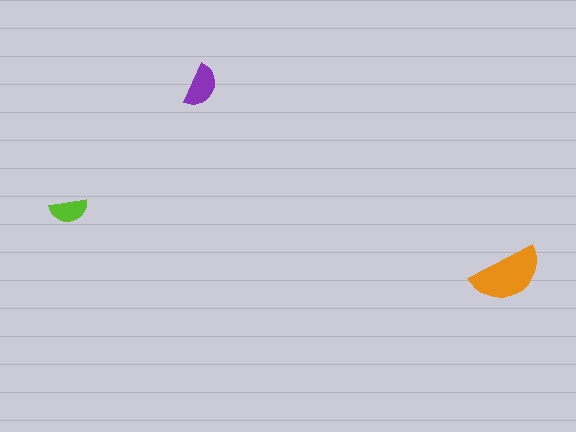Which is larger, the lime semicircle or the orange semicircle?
The orange one.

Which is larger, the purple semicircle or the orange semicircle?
The orange one.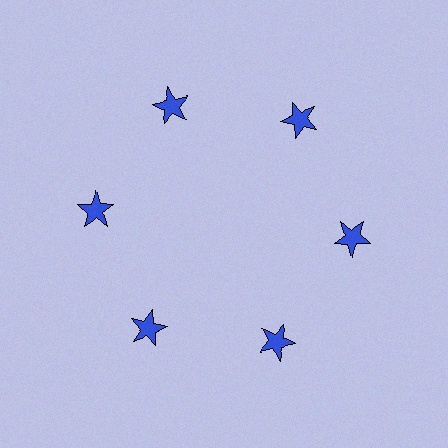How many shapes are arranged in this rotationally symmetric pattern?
There are 6 shapes, arranged in 6 groups of 1.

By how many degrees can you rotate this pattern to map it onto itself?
The pattern maps onto itself every 60 degrees of rotation.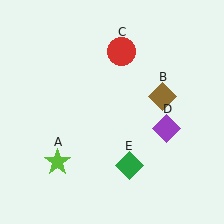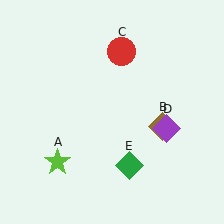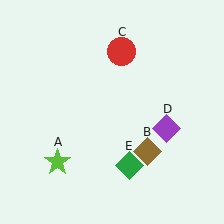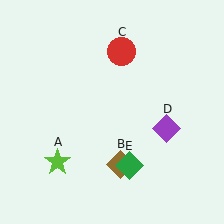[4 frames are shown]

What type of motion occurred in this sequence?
The brown diamond (object B) rotated clockwise around the center of the scene.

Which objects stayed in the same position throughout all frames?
Lime star (object A) and red circle (object C) and purple diamond (object D) and green diamond (object E) remained stationary.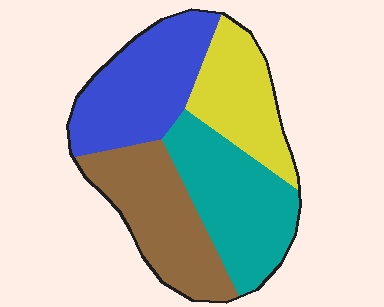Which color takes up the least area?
Yellow, at roughly 20%.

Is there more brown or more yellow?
Brown.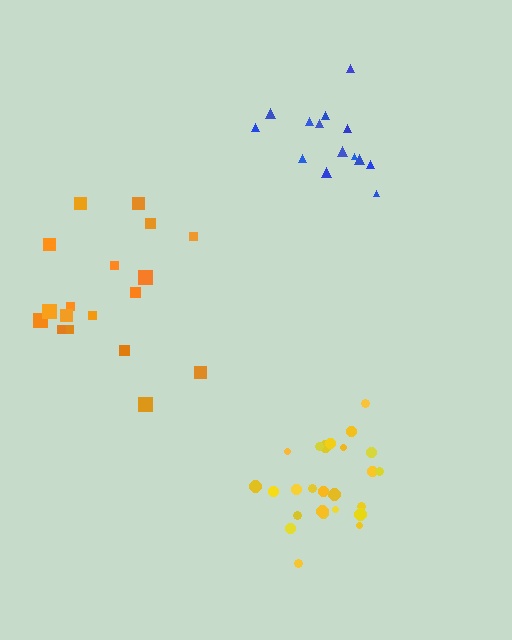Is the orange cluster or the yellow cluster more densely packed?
Yellow.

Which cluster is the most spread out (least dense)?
Orange.